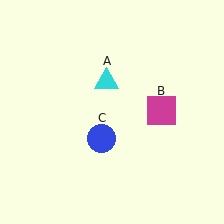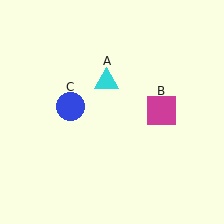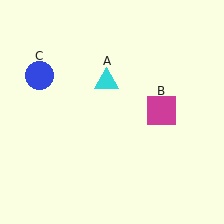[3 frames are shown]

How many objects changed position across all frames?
1 object changed position: blue circle (object C).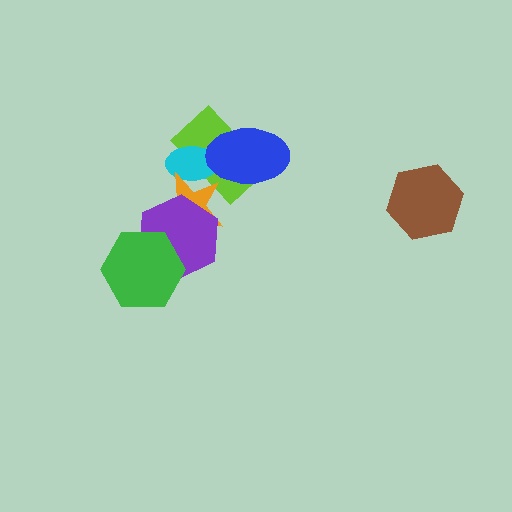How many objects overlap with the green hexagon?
1 object overlaps with the green hexagon.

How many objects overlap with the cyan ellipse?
3 objects overlap with the cyan ellipse.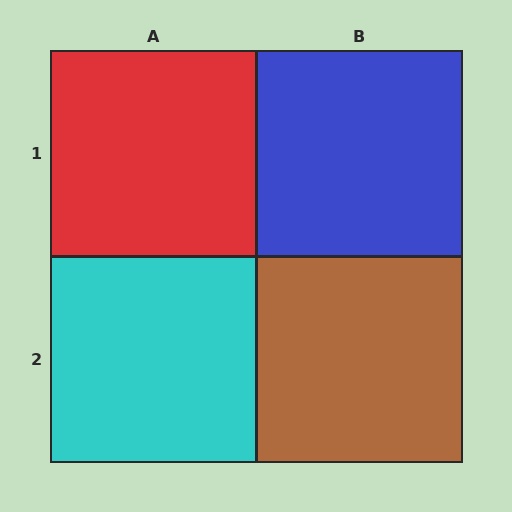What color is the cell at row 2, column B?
Brown.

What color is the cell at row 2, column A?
Cyan.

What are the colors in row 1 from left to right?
Red, blue.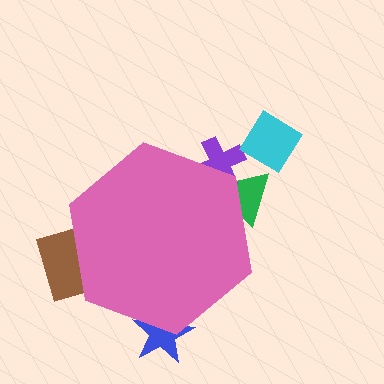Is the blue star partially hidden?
Yes, the blue star is partially hidden behind the pink hexagon.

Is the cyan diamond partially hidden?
No, the cyan diamond is fully visible.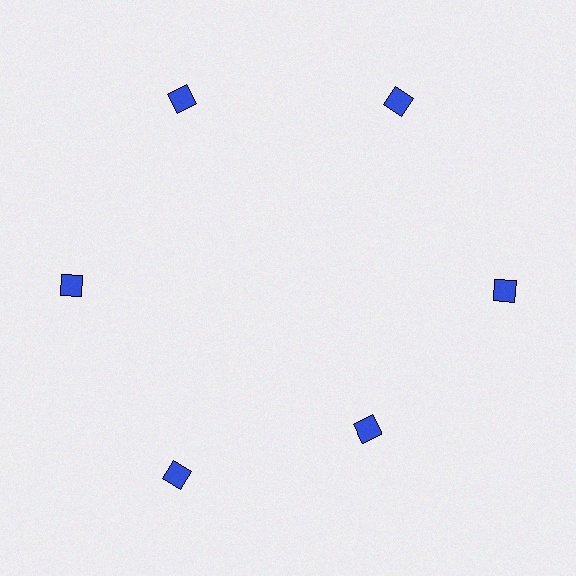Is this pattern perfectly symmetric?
No. The 6 blue squares are arranged in a ring, but one element near the 5 o'clock position is pulled inward toward the center, breaking the 6-fold rotational symmetry.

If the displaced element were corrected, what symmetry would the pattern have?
It would have 6-fold rotational symmetry — the pattern would map onto itself every 60 degrees.